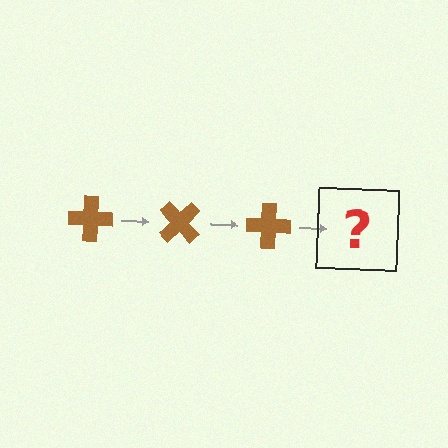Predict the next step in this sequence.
The next step is a brown cross rotated 135 degrees.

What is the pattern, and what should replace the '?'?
The pattern is that the cross rotates 45 degrees each step. The '?' should be a brown cross rotated 135 degrees.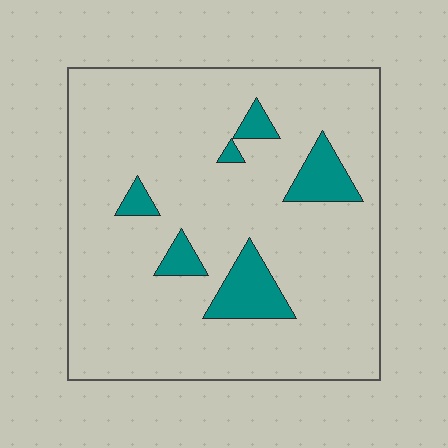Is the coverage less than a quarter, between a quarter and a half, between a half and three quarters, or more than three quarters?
Less than a quarter.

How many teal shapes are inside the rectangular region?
6.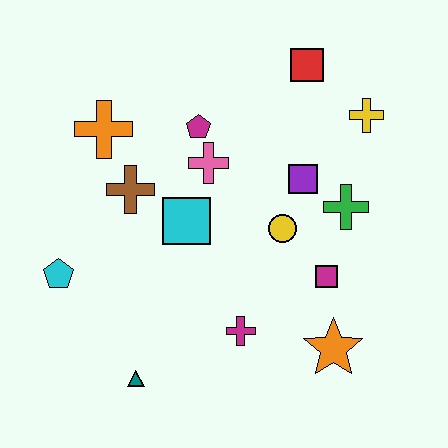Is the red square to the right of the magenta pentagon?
Yes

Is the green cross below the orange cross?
Yes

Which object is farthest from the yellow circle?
The cyan pentagon is farthest from the yellow circle.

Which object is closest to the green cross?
The purple square is closest to the green cross.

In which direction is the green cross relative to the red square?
The green cross is below the red square.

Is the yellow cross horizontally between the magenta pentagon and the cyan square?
No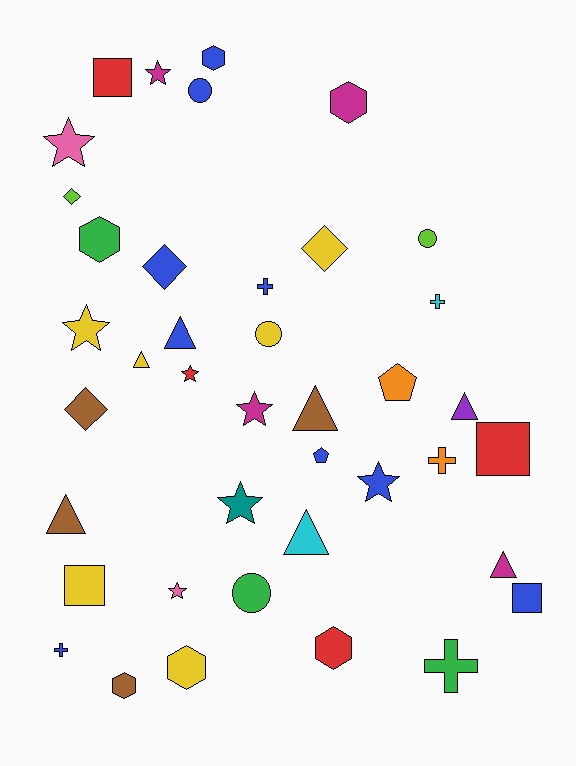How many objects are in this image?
There are 40 objects.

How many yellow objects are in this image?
There are 6 yellow objects.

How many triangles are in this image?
There are 7 triangles.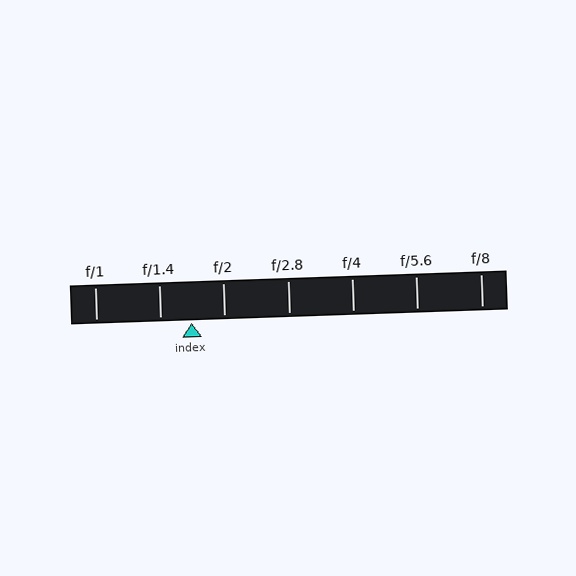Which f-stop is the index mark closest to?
The index mark is closest to f/1.4.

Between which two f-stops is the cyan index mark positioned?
The index mark is between f/1.4 and f/2.